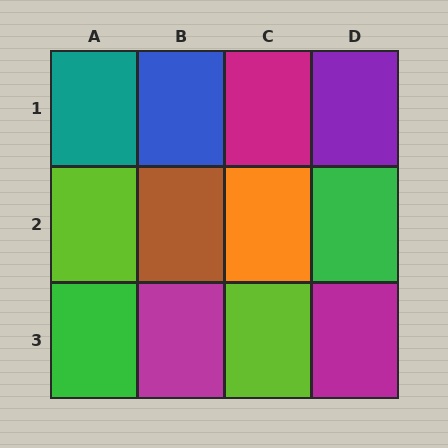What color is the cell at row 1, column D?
Purple.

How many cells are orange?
1 cell is orange.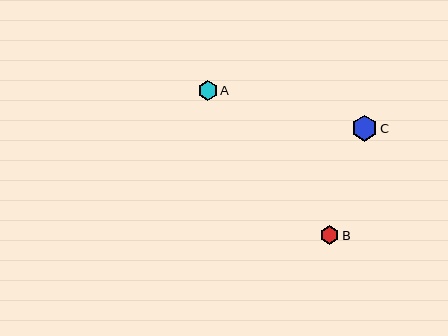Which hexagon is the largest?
Hexagon C is the largest with a size of approximately 26 pixels.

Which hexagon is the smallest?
Hexagon B is the smallest with a size of approximately 18 pixels.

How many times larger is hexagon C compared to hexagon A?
Hexagon C is approximately 1.3 times the size of hexagon A.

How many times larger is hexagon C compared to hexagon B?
Hexagon C is approximately 1.4 times the size of hexagon B.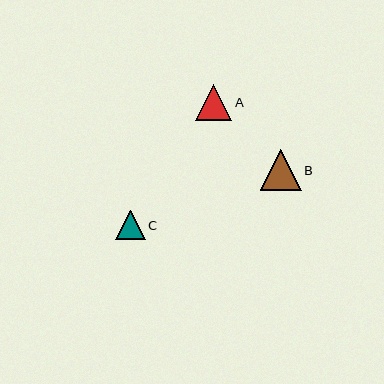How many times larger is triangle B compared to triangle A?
Triangle B is approximately 1.1 times the size of triangle A.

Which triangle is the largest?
Triangle B is the largest with a size of approximately 41 pixels.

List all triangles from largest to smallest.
From largest to smallest: B, A, C.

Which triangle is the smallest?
Triangle C is the smallest with a size of approximately 29 pixels.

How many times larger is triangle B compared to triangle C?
Triangle B is approximately 1.4 times the size of triangle C.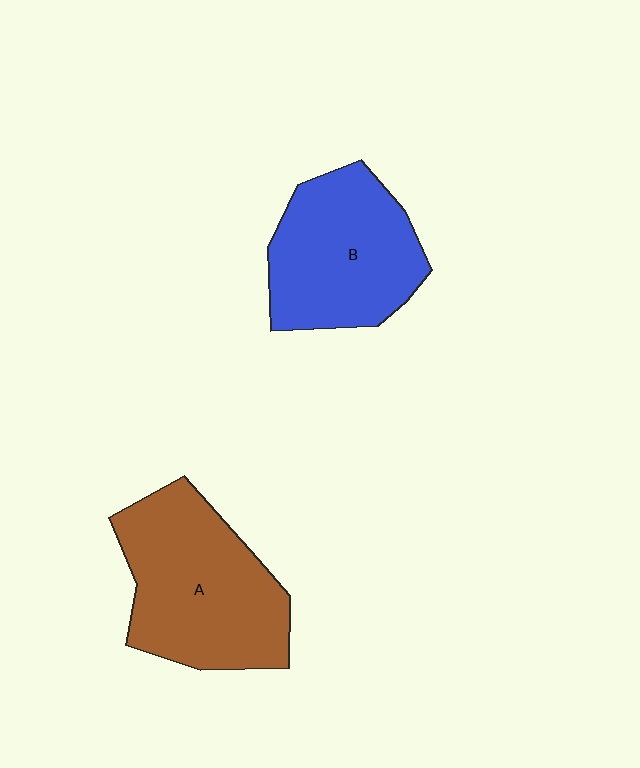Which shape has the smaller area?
Shape B (blue).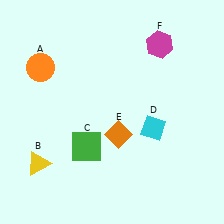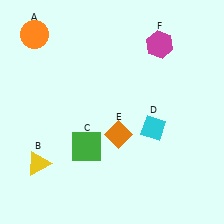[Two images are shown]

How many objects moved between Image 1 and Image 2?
1 object moved between the two images.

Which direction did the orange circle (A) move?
The orange circle (A) moved up.